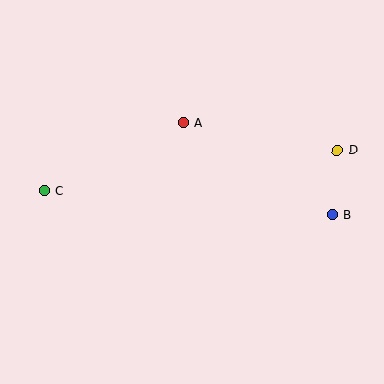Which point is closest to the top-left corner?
Point C is closest to the top-left corner.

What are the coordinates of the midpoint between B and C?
The midpoint between B and C is at (188, 203).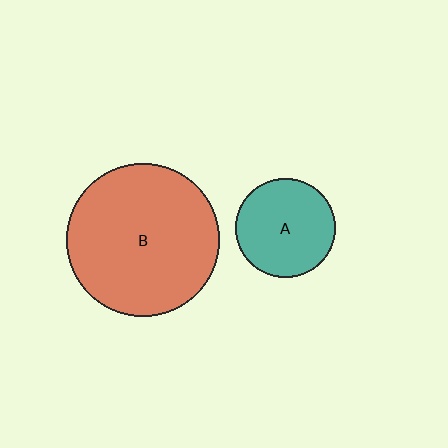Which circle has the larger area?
Circle B (red).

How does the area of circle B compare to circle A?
Approximately 2.4 times.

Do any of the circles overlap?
No, none of the circles overlap.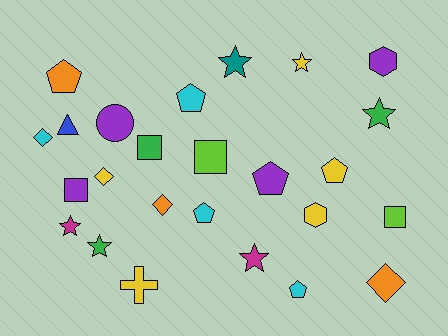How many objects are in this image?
There are 25 objects.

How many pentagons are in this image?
There are 6 pentagons.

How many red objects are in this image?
There are no red objects.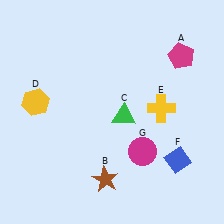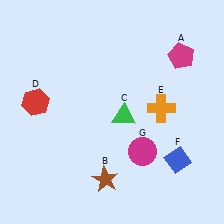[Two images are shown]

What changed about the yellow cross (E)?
In Image 1, E is yellow. In Image 2, it changed to orange.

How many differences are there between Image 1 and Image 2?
There are 2 differences between the two images.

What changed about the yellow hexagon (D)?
In Image 1, D is yellow. In Image 2, it changed to red.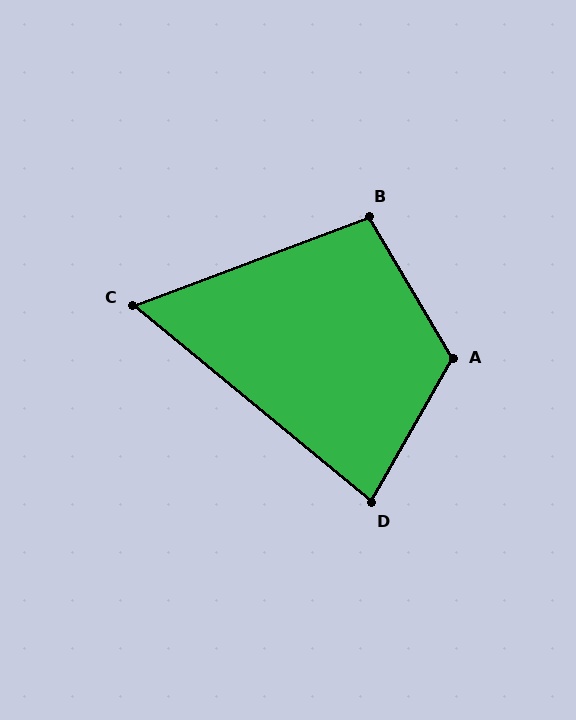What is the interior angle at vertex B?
Approximately 100 degrees (obtuse).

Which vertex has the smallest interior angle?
C, at approximately 60 degrees.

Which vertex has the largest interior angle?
A, at approximately 120 degrees.